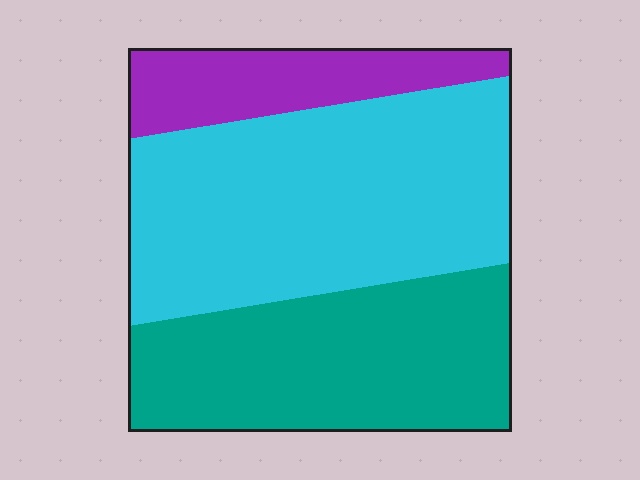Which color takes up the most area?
Cyan, at roughly 50%.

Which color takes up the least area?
Purple, at roughly 15%.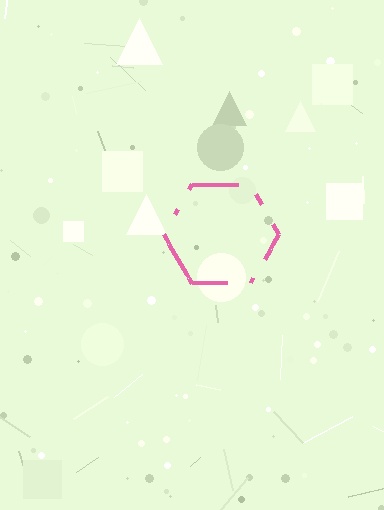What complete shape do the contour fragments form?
The contour fragments form a hexagon.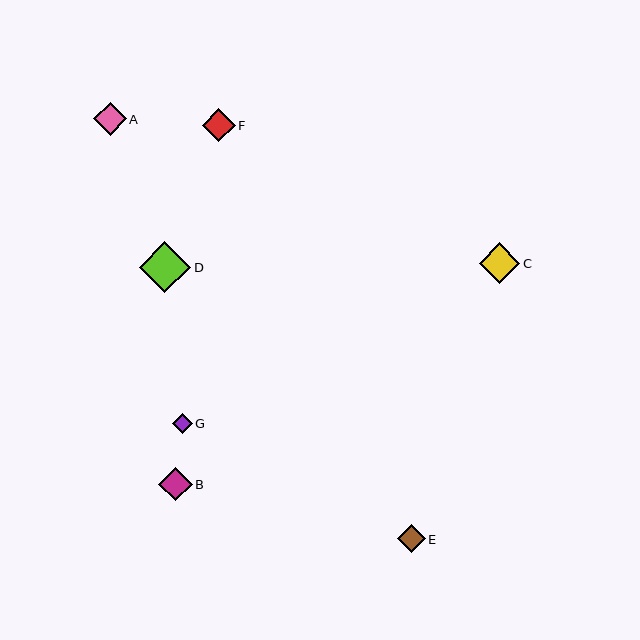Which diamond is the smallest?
Diamond G is the smallest with a size of approximately 20 pixels.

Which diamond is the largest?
Diamond D is the largest with a size of approximately 51 pixels.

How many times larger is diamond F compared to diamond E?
Diamond F is approximately 1.2 times the size of diamond E.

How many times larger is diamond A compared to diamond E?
Diamond A is approximately 1.2 times the size of diamond E.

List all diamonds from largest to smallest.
From largest to smallest: D, C, F, B, A, E, G.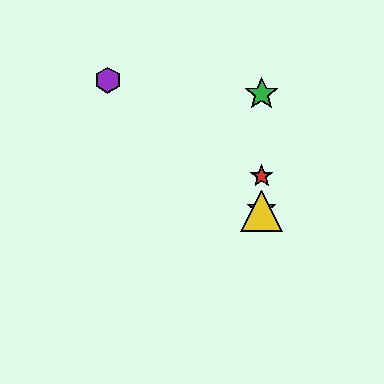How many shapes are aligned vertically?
4 shapes (the red star, the blue star, the green star, the yellow triangle) are aligned vertically.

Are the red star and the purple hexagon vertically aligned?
No, the red star is at x≈262 and the purple hexagon is at x≈108.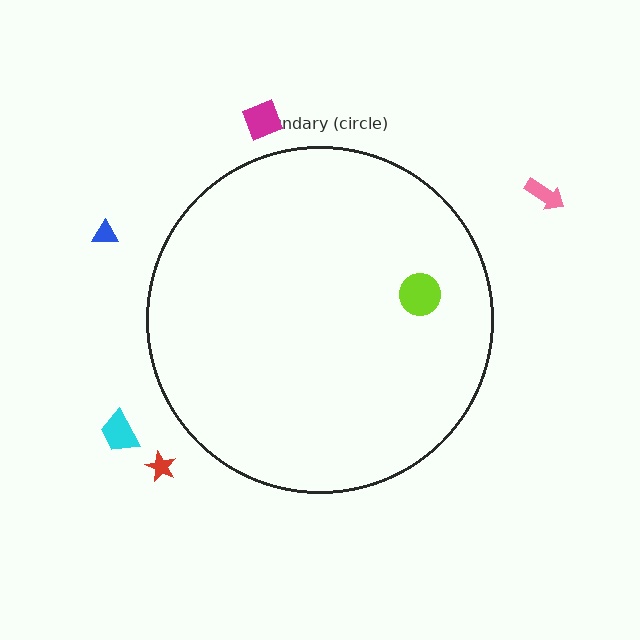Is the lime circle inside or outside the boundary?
Inside.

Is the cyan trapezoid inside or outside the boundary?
Outside.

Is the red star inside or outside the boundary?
Outside.